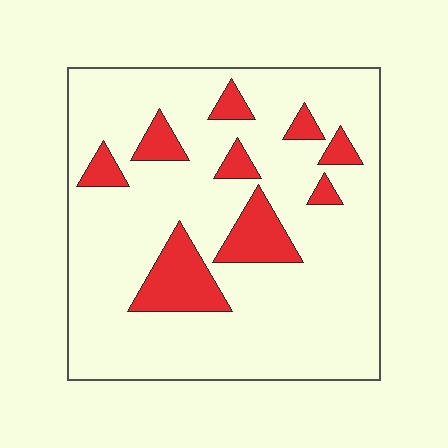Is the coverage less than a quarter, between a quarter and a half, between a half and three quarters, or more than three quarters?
Less than a quarter.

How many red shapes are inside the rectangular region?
9.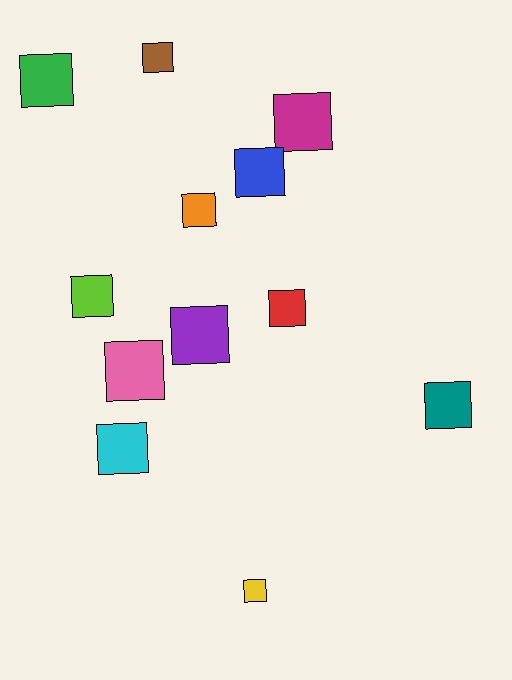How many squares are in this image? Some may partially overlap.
There are 12 squares.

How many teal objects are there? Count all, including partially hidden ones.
There is 1 teal object.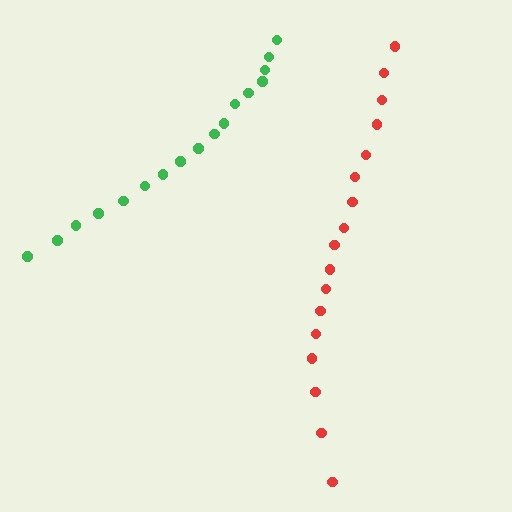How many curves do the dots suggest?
There are 2 distinct paths.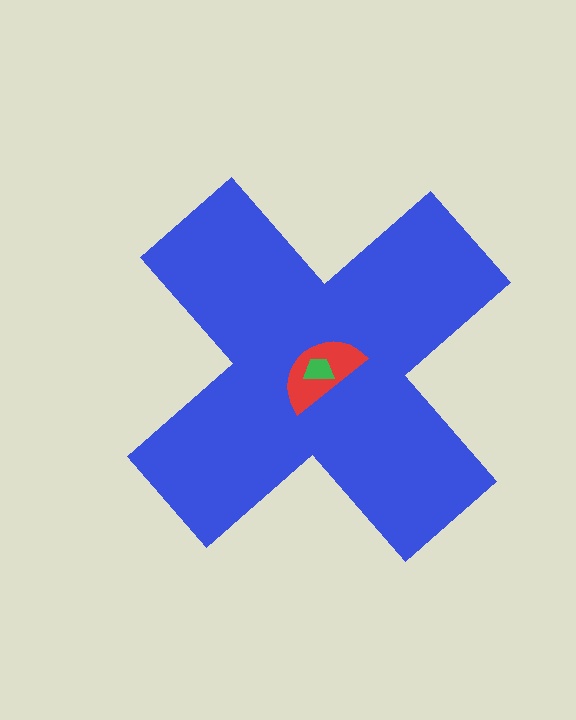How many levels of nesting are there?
3.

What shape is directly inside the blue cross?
The red semicircle.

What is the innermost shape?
The green trapezoid.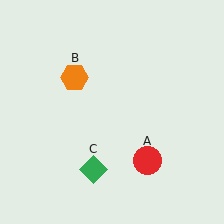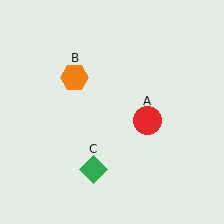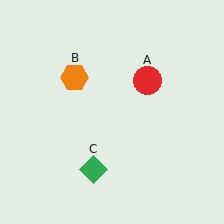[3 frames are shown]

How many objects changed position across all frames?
1 object changed position: red circle (object A).